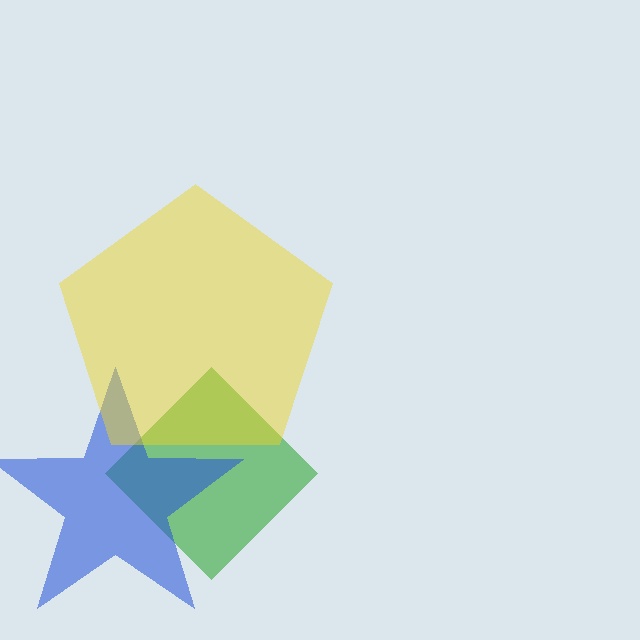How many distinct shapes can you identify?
There are 3 distinct shapes: a green diamond, a blue star, a yellow pentagon.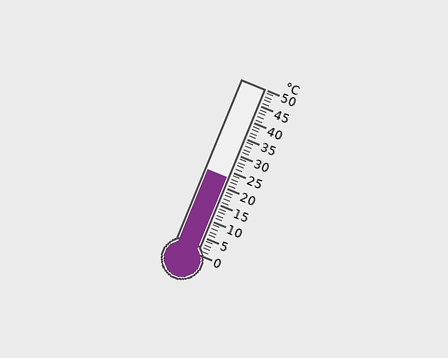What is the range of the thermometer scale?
The thermometer scale ranges from 0°C to 50°C.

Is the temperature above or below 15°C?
The temperature is above 15°C.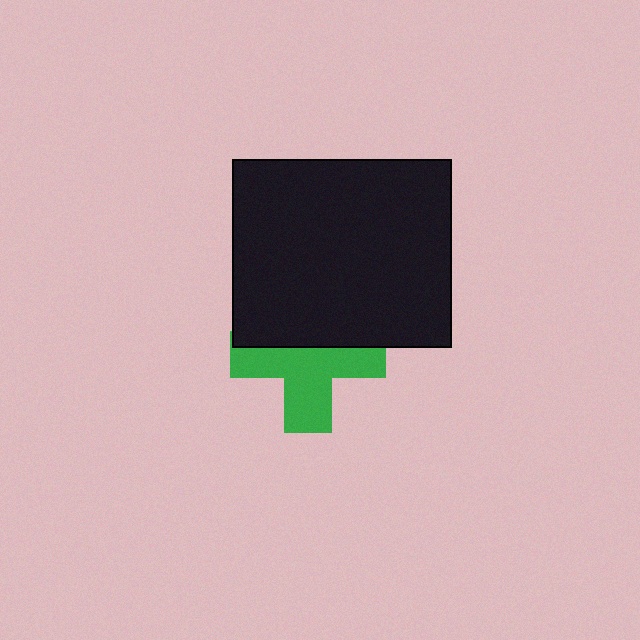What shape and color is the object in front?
The object in front is a black rectangle.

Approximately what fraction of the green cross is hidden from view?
Roughly 41% of the green cross is hidden behind the black rectangle.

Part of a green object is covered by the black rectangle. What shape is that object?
It is a cross.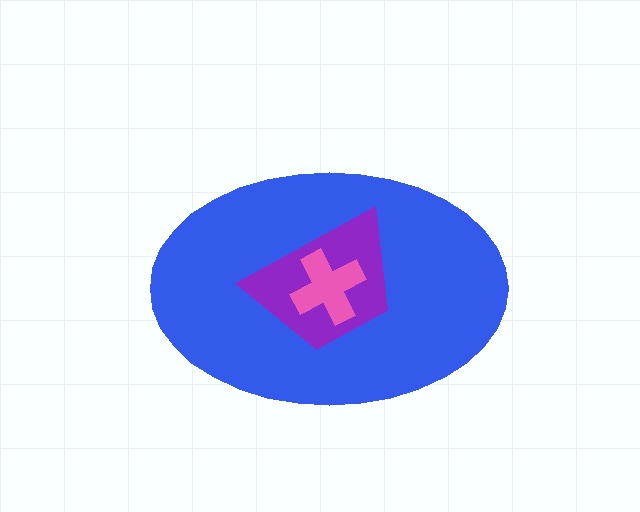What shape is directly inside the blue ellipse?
The purple trapezoid.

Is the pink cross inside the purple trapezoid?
Yes.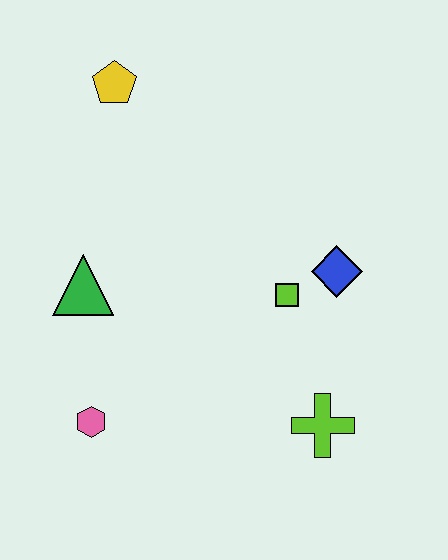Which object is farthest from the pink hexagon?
The yellow pentagon is farthest from the pink hexagon.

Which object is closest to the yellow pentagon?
The green triangle is closest to the yellow pentagon.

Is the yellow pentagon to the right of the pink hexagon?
Yes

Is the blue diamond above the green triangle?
Yes